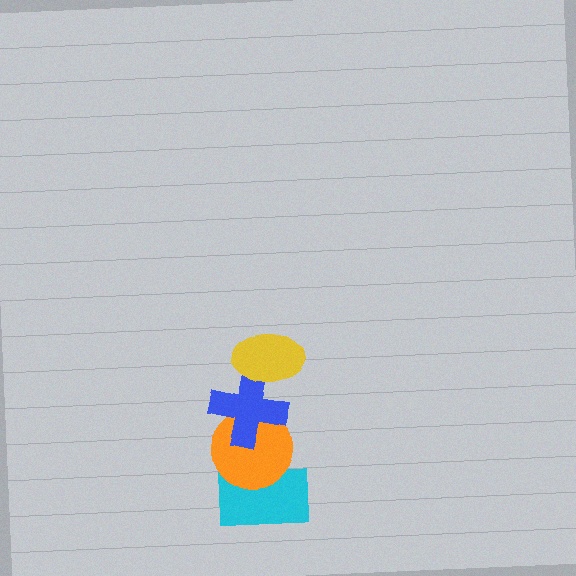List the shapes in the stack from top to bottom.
From top to bottom: the yellow ellipse, the blue cross, the orange circle, the cyan rectangle.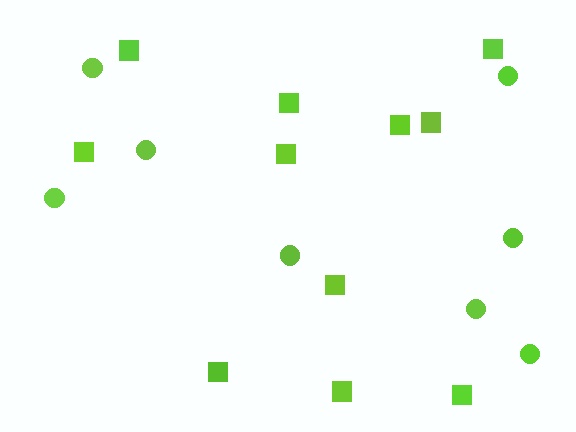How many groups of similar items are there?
There are 2 groups: one group of squares (11) and one group of circles (8).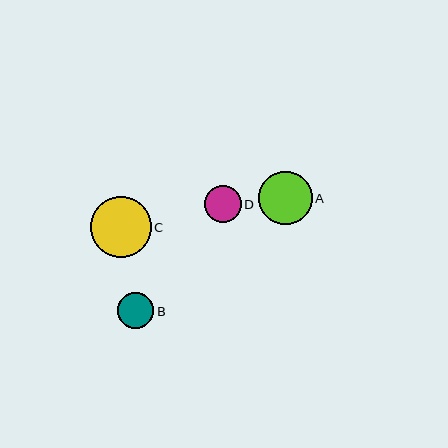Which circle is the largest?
Circle C is the largest with a size of approximately 61 pixels.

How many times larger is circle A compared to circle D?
Circle A is approximately 1.5 times the size of circle D.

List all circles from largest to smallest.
From largest to smallest: C, A, D, B.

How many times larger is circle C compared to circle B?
Circle C is approximately 1.7 times the size of circle B.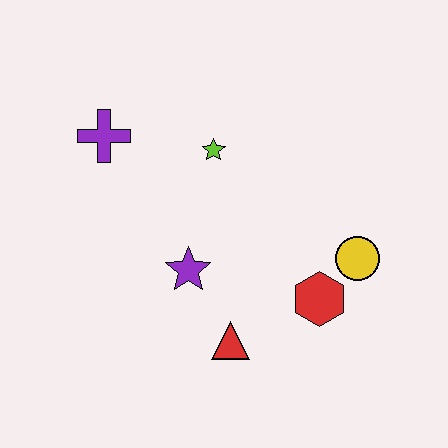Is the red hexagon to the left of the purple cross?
No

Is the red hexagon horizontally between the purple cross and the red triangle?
No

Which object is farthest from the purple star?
The yellow circle is farthest from the purple star.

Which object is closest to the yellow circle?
The red hexagon is closest to the yellow circle.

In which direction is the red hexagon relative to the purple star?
The red hexagon is to the right of the purple star.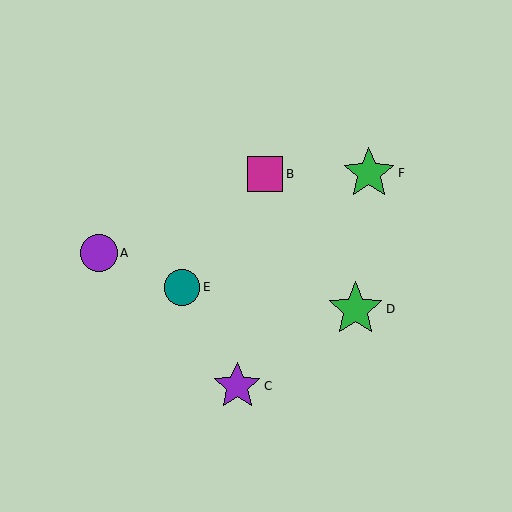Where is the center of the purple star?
The center of the purple star is at (237, 386).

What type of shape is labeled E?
Shape E is a teal circle.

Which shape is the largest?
The green star (labeled D) is the largest.